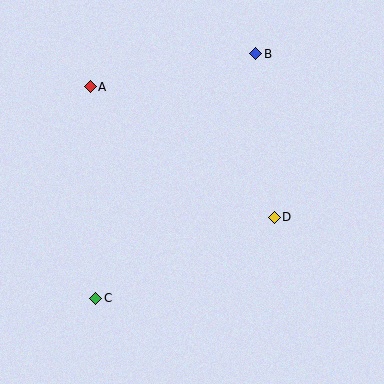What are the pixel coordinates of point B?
Point B is at (256, 54).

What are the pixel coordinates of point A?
Point A is at (90, 87).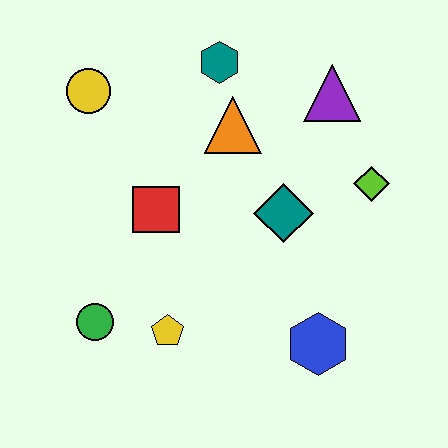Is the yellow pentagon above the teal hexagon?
No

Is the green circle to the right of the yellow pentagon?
No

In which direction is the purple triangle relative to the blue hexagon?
The purple triangle is above the blue hexagon.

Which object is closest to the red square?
The orange triangle is closest to the red square.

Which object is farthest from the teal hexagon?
The blue hexagon is farthest from the teal hexagon.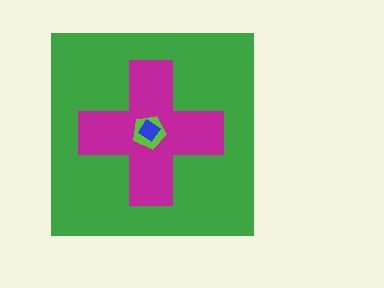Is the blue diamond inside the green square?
Yes.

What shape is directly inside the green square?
The magenta cross.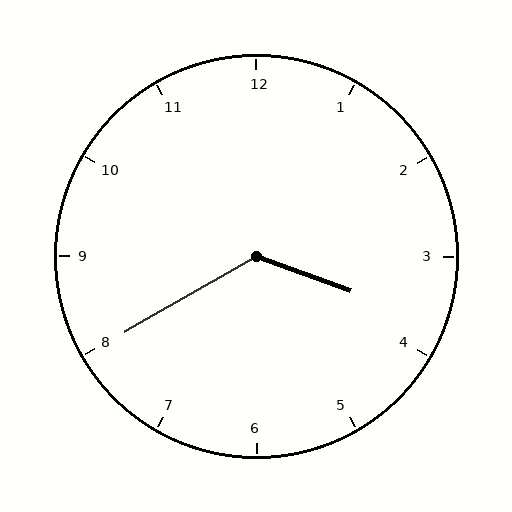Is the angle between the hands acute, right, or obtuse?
It is obtuse.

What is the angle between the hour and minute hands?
Approximately 130 degrees.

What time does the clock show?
3:40.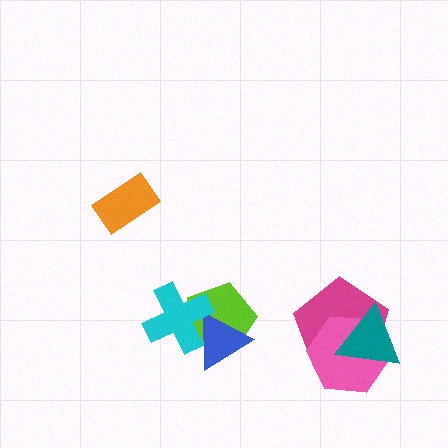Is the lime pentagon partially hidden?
Yes, it is partially covered by another shape.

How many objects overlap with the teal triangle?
2 objects overlap with the teal triangle.